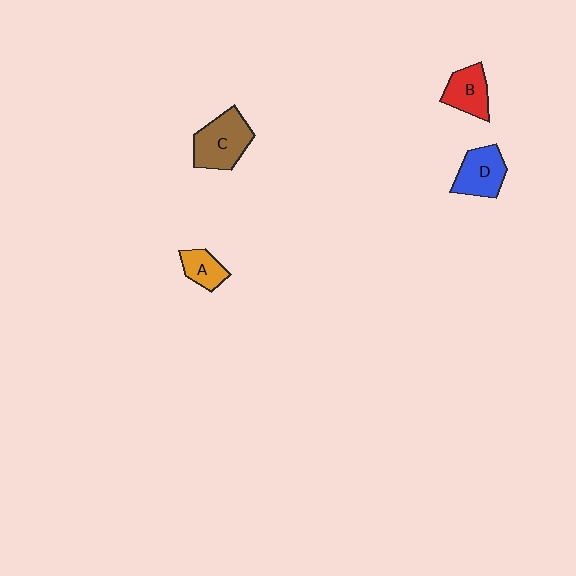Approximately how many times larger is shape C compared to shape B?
Approximately 1.4 times.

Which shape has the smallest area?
Shape A (orange).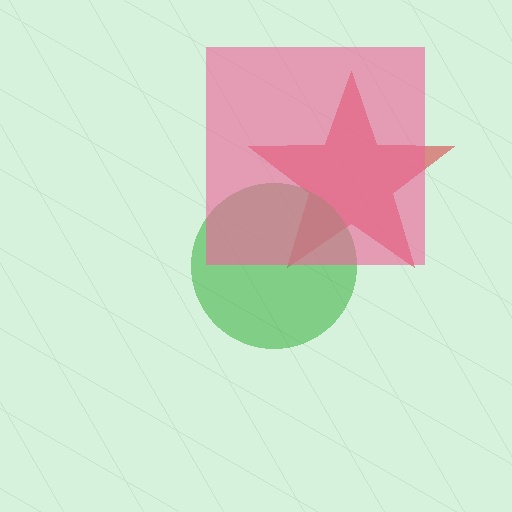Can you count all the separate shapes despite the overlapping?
Yes, there are 3 separate shapes.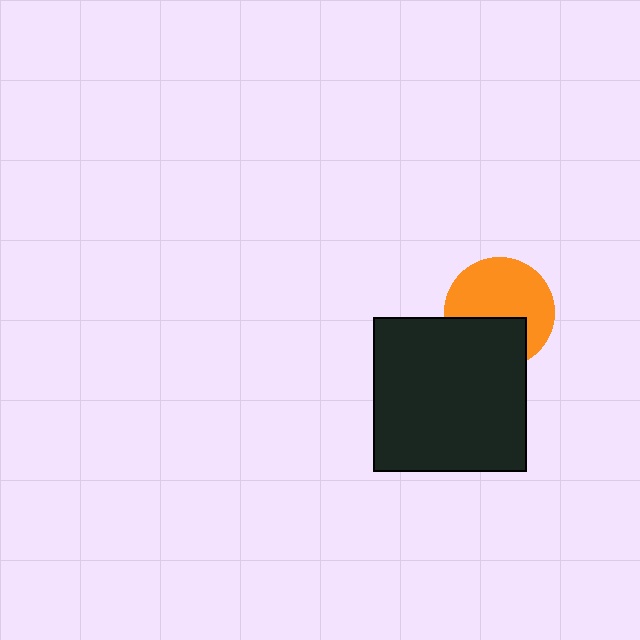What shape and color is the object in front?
The object in front is a black square.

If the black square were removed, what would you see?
You would see the complete orange circle.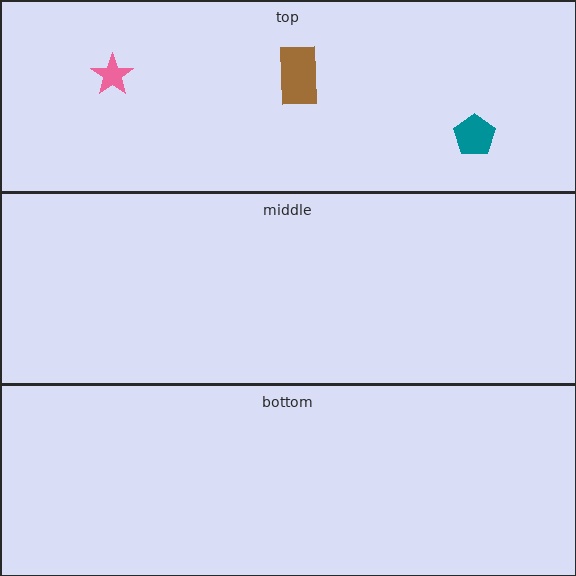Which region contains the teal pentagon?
The top region.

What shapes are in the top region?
The teal pentagon, the pink star, the brown rectangle.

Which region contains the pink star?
The top region.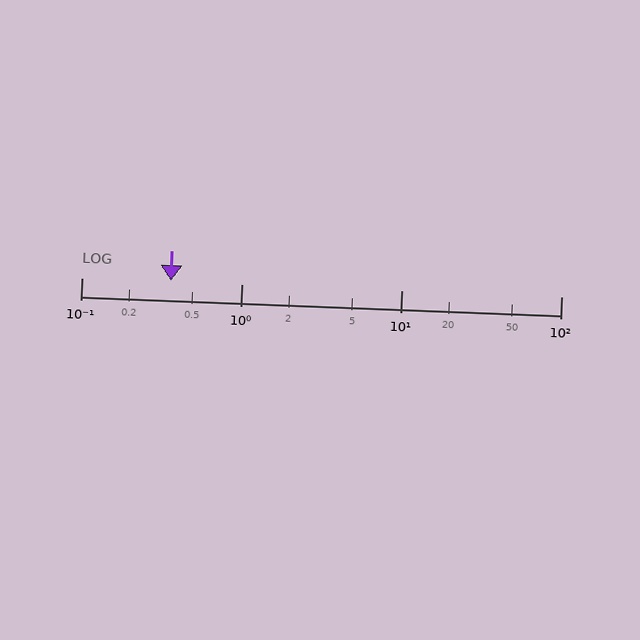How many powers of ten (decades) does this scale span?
The scale spans 3 decades, from 0.1 to 100.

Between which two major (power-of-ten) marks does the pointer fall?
The pointer is between 0.1 and 1.